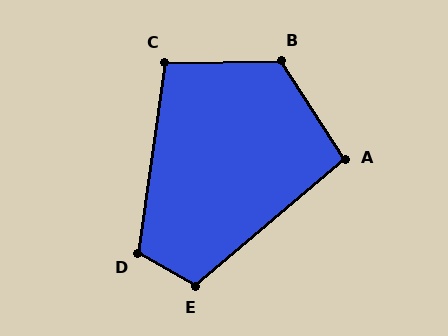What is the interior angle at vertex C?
Approximately 99 degrees (obtuse).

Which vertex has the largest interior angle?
B, at approximately 122 degrees.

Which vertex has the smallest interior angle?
A, at approximately 97 degrees.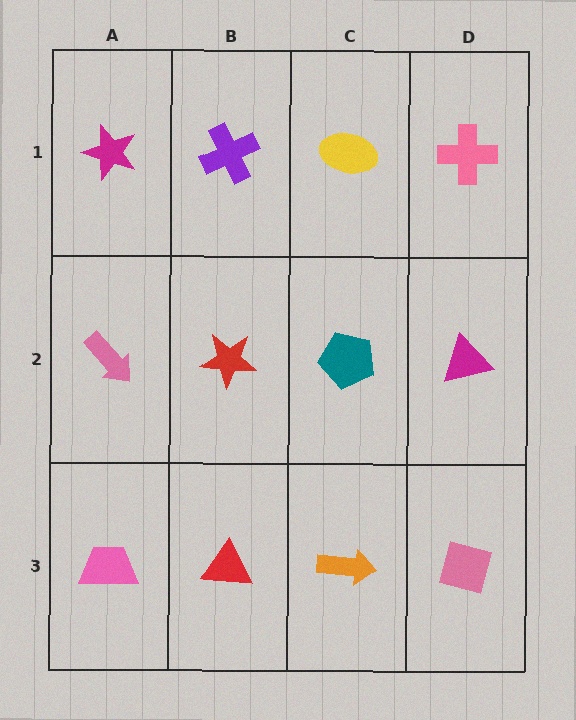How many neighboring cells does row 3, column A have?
2.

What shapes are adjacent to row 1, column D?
A magenta triangle (row 2, column D), a yellow ellipse (row 1, column C).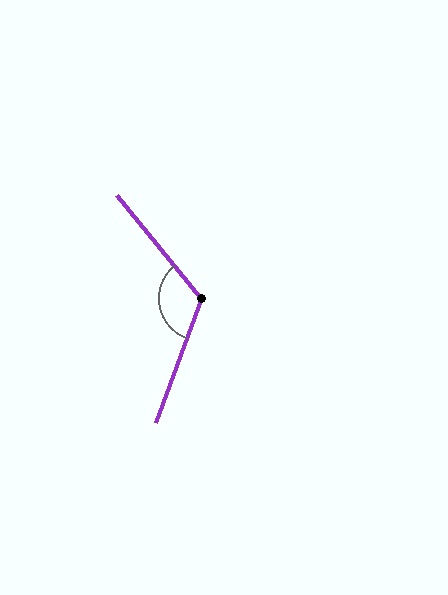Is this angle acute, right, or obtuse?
It is obtuse.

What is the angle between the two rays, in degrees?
Approximately 120 degrees.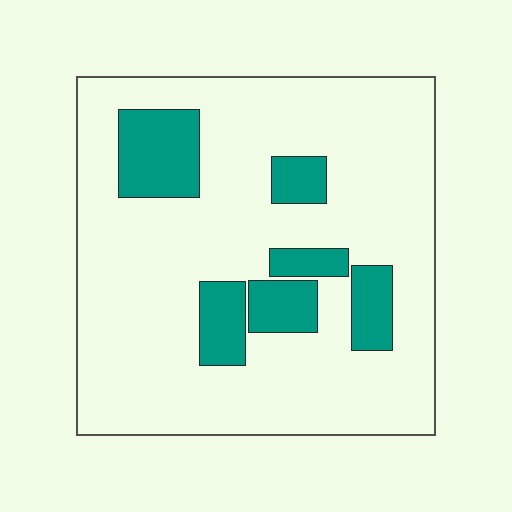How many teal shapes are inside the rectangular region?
6.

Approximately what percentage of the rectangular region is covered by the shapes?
Approximately 20%.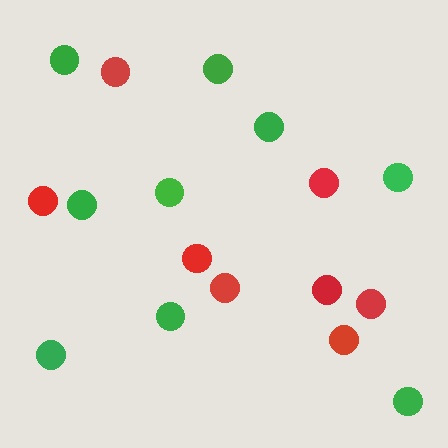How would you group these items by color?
There are 2 groups: one group of red circles (8) and one group of green circles (9).